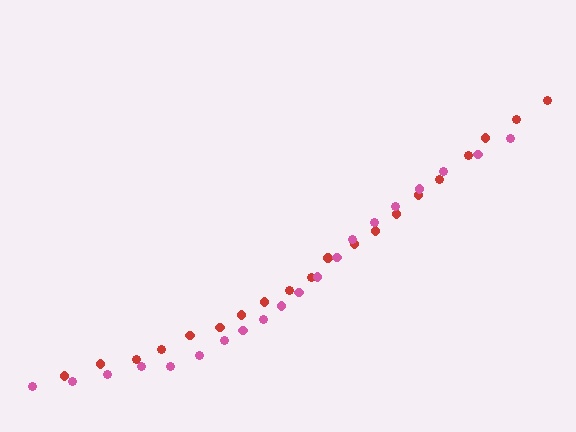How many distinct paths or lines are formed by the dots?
There are 2 distinct paths.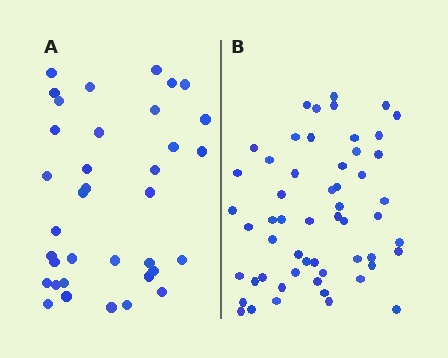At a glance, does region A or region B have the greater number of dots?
Region B (the right region) has more dots.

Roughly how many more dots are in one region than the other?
Region B has approximately 20 more dots than region A.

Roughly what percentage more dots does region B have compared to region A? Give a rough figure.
About 55% more.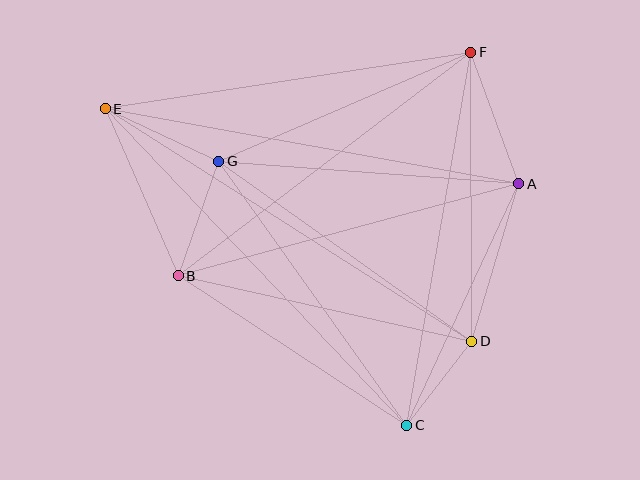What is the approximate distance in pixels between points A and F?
The distance between A and F is approximately 140 pixels.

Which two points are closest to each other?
Points C and D are closest to each other.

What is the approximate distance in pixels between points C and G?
The distance between C and G is approximately 324 pixels.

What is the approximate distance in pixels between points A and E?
The distance between A and E is approximately 421 pixels.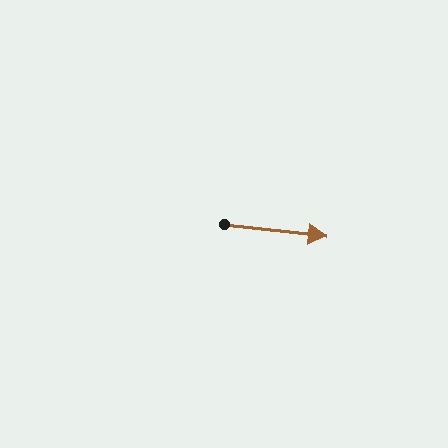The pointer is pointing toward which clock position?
Roughly 3 o'clock.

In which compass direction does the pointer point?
East.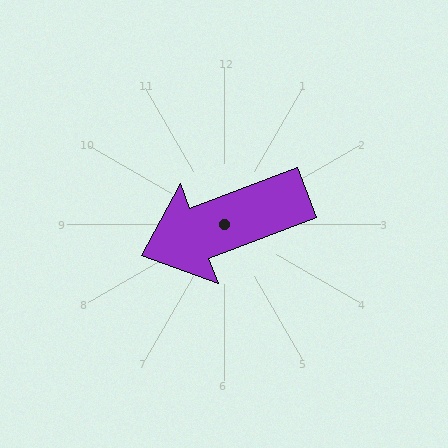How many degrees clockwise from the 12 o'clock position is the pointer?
Approximately 249 degrees.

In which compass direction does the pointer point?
West.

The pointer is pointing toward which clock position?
Roughly 8 o'clock.